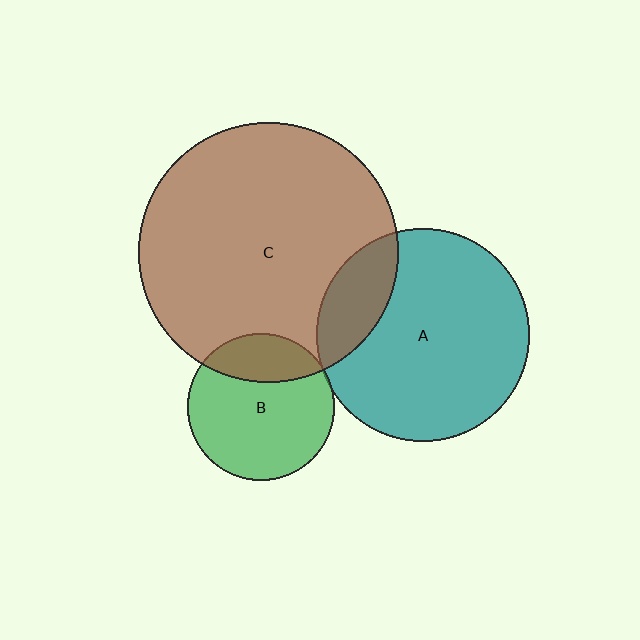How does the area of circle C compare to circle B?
Approximately 3.1 times.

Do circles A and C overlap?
Yes.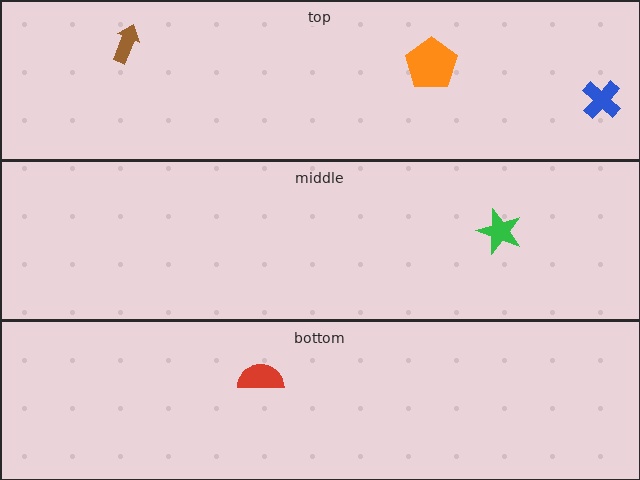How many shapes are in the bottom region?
1.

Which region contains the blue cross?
The top region.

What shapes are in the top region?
The blue cross, the orange pentagon, the brown arrow.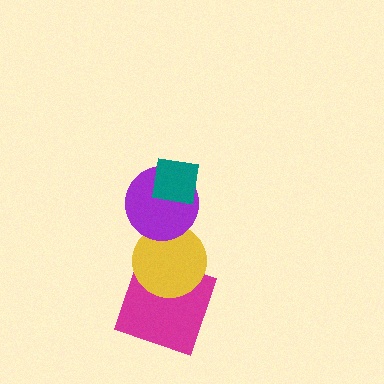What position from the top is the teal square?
The teal square is 1st from the top.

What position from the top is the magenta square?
The magenta square is 4th from the top.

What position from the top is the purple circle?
The purple circle is 2nd from the top.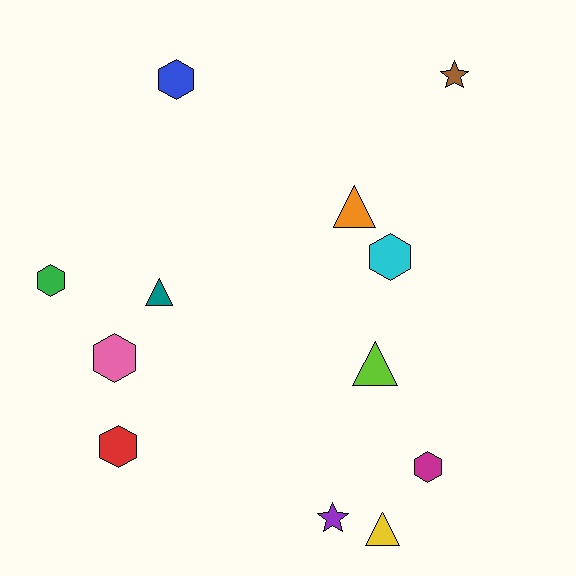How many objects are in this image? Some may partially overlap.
There are 12 objects.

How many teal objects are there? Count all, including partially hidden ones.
There is 1 teal object.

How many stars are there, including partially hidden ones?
There are 2 stars.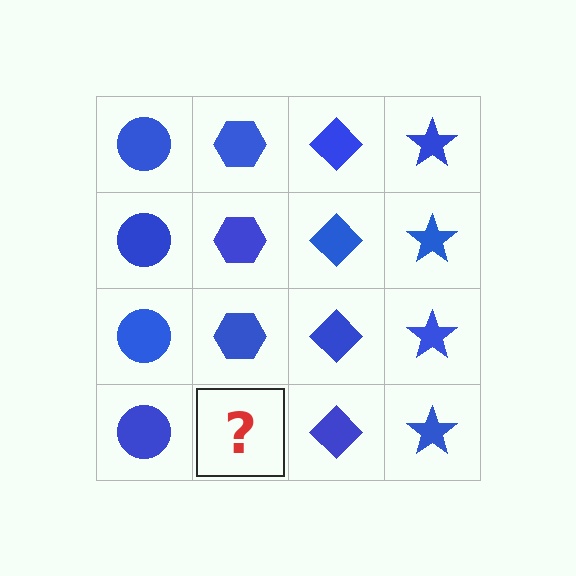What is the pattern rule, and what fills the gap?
The rule is that each column has a consistent shape. The gap should be filled with a blue hexagon.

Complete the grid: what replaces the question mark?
The question mark should be replaced with a blue hexagon.